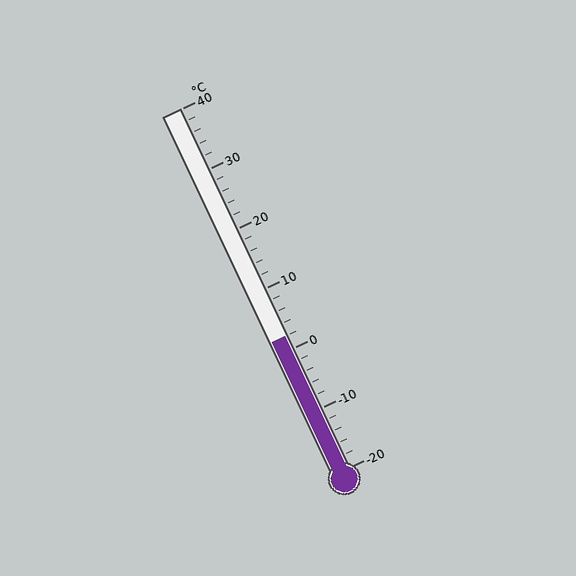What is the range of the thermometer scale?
The thermometer scale ranges from -20°C to 40°C.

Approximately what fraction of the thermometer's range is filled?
The thermometer is filled to approximately 35% of its range.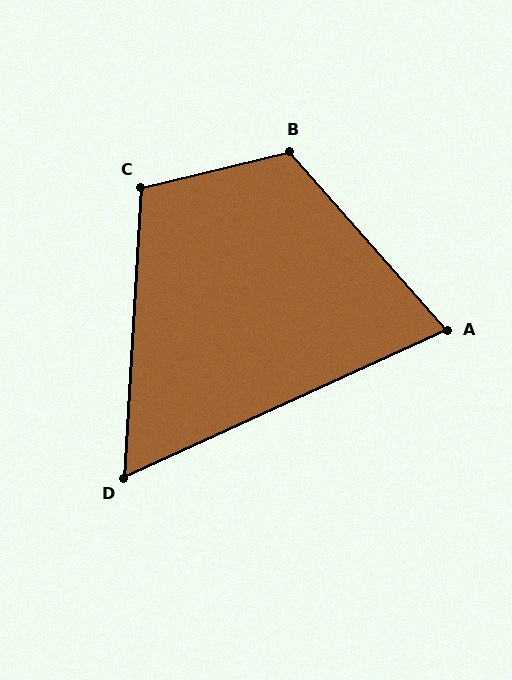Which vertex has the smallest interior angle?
D, at approximately 62 degrees.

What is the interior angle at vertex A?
Approximately 73 degrees (acute).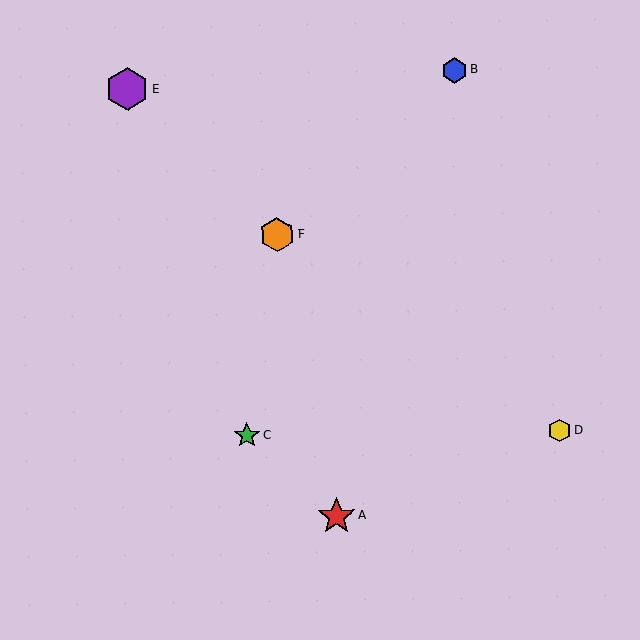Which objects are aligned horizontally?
Objects C, D are aligned horizontally.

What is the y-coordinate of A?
Object A is at y≈516.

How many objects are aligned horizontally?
2 objects (C, D) are aligned horizontally.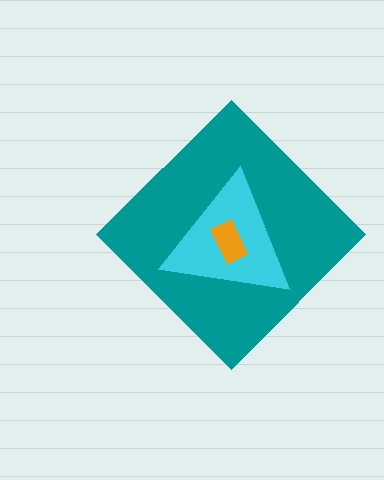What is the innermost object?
The orange rectangle.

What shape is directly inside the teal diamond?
The cyan triangle.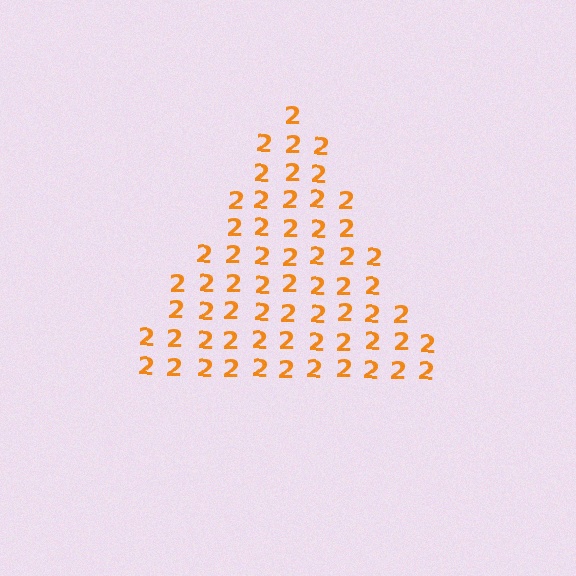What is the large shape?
The large shape is a triangle.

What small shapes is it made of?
It is made of small digit 2's.